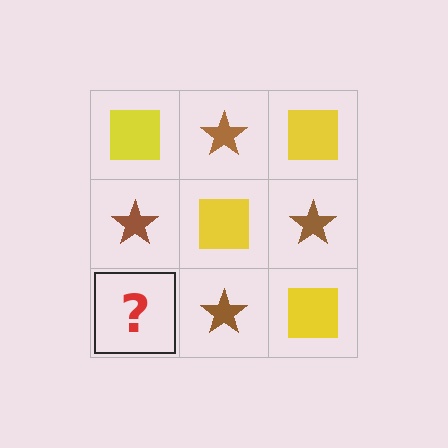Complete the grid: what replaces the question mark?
The question mark should be replaced with a yellow square.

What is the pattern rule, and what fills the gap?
The rule is that it alternates yellow square and brown star in a checkerboard pattern. The gap should be filled with a yellow square.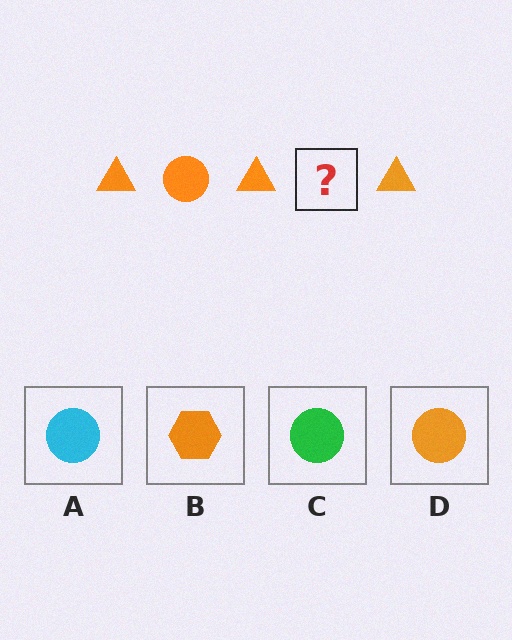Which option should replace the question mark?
Option D.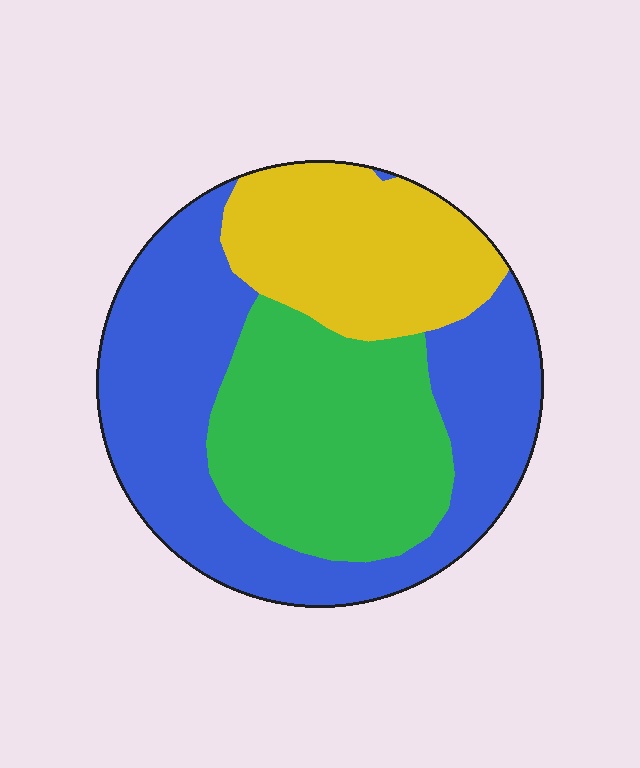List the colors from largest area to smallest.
From largest to smallest: blue, green, yellow.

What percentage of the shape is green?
Green takes up about one third (1/3) of the shape.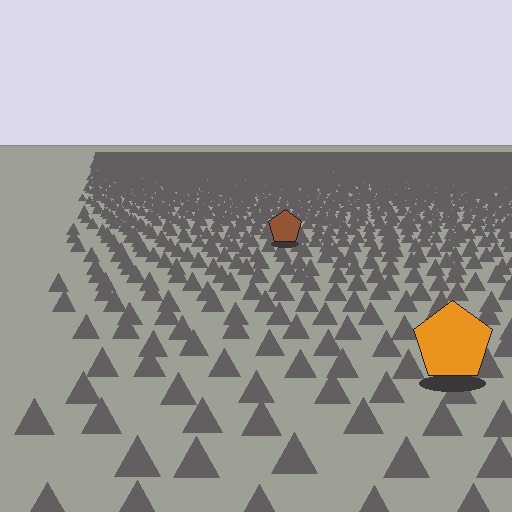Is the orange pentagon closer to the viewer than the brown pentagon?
Yes. The orange pentagon is closer — you can tell from the texture gradient: the ground texture is coarser near it.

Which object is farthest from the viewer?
The brown pentagon is farthest from the viewer. It appears smaller and the ground texture around it is denser.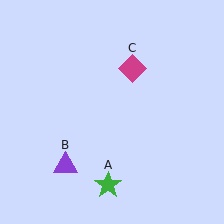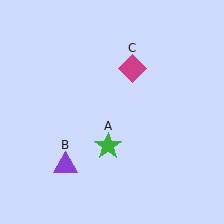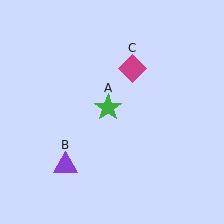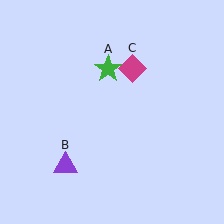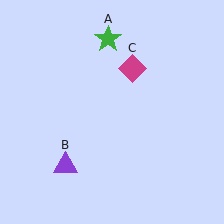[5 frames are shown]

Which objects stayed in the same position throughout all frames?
Purple triangle (object B) and magenta diamond (object C) remained stationary.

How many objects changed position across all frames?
1 object changed position: green star (object A).